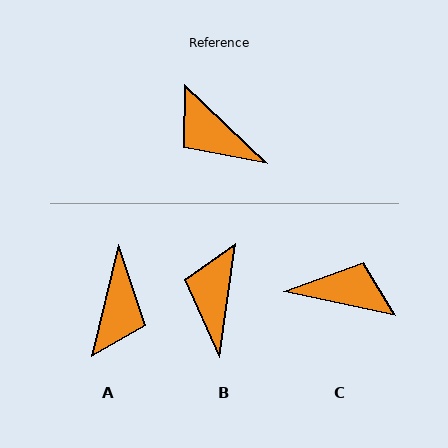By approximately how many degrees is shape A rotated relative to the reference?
Approximately 120 degrees counter-clockwise.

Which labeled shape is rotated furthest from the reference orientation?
C, about 149 degrees away.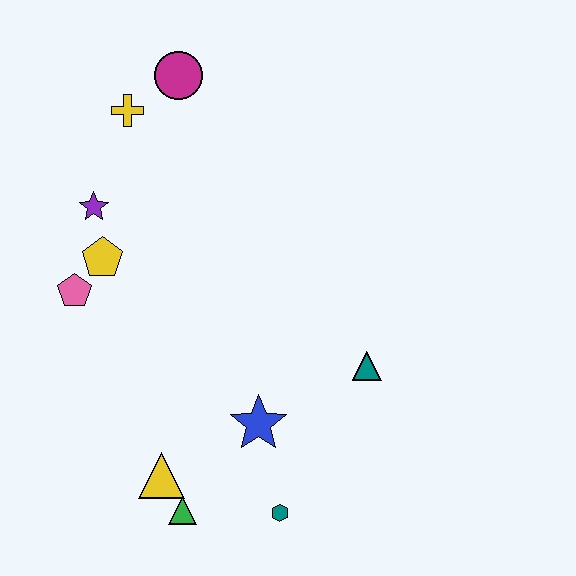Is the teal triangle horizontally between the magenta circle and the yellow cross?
No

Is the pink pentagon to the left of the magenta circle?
Yes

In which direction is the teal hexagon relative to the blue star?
The teal hexagon is below the blue star.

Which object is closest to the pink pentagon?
The yellow pentagon is closest to the pink pentagon.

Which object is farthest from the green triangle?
The magenta circle is farthest from the green triangle.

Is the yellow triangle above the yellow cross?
No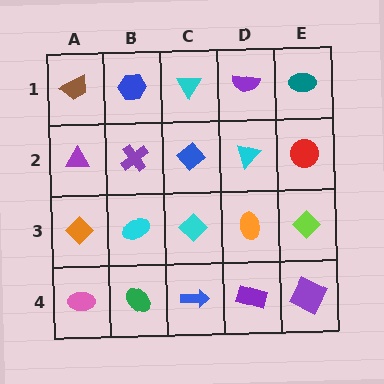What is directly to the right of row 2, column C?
A cyan triangle.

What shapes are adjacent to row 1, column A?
A purple triangle (row 2, column A), a blue hexagon (row 1, column B).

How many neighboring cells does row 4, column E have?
2.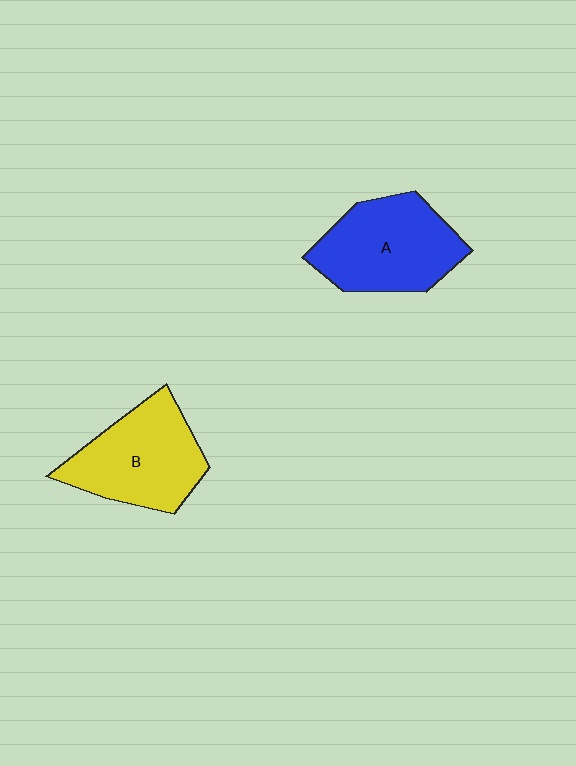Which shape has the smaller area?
Shape B (yellow).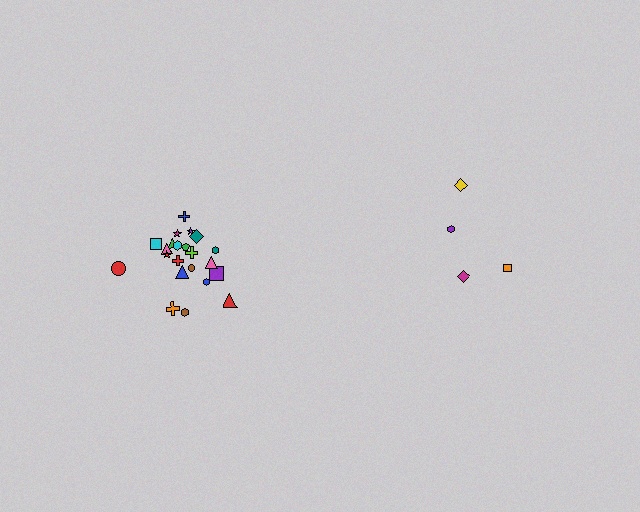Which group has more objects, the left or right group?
The left group.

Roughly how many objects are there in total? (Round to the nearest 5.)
Roughly 25 objects in total.